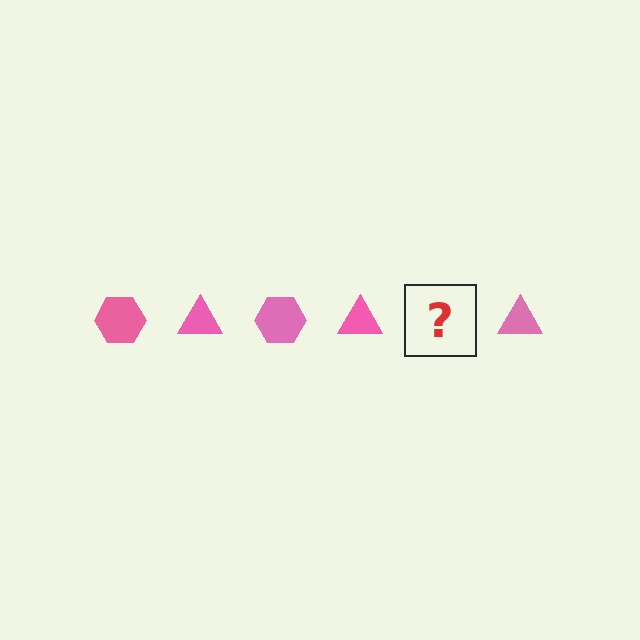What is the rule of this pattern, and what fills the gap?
The rule is that the pattern cycles through hexagon, triangle shapes in pink. The gap should be filled with a pink hexagon.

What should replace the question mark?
The question mark should be replaced with a pink hexagon.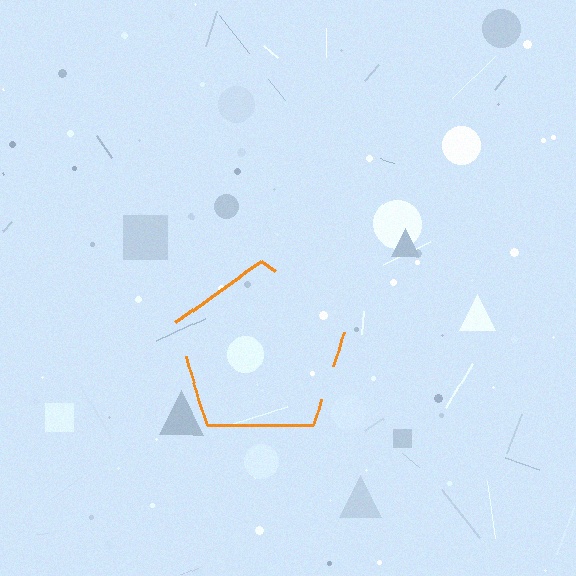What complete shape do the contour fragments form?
The contour fragments form a pentagon.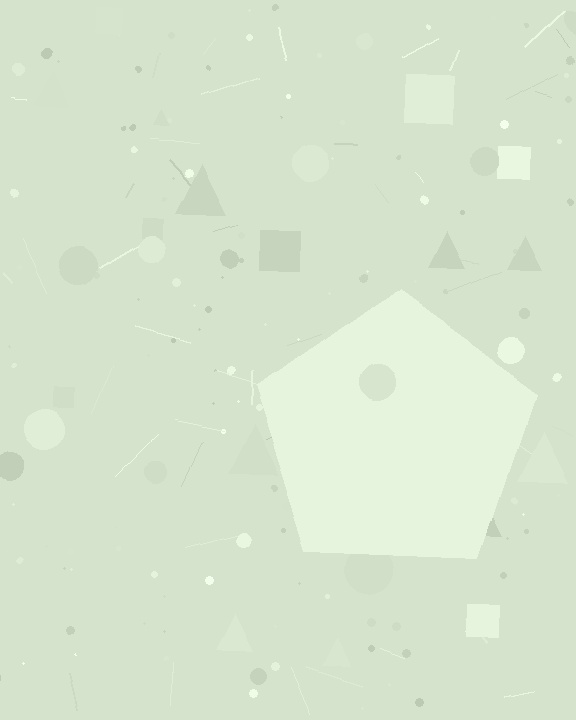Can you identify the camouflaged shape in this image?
The camouflaged shape is a pentagon.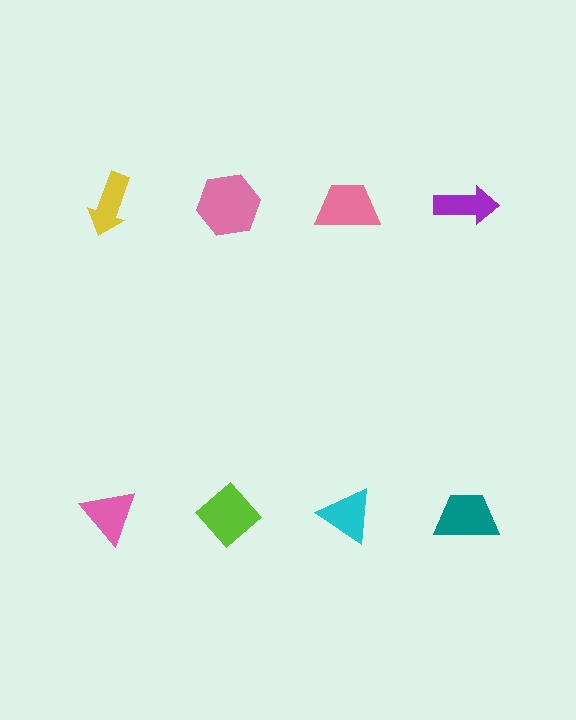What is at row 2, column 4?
A teal trapezoid.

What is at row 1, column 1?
A yellow arrow.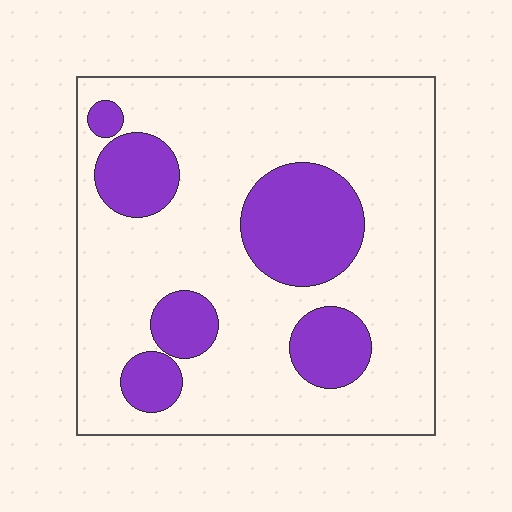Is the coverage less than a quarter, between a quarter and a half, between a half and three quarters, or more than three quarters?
Less than a quarter.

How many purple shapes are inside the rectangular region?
6.